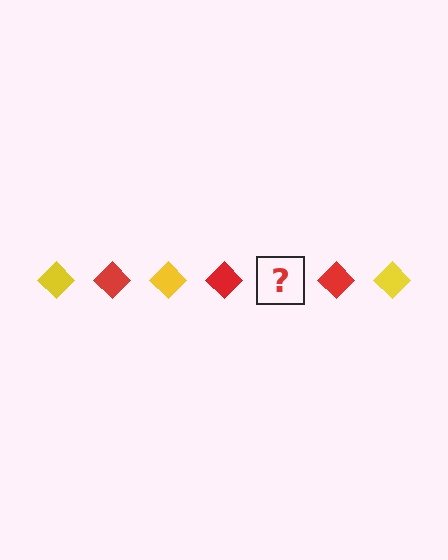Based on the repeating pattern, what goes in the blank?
The blank should be a yellow diamond.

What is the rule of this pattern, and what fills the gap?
The rule is that the pattern cycles through yellow, red diamonds. The gap should be filled with a yellow diamond.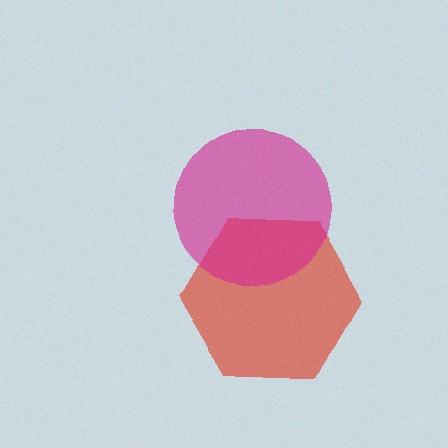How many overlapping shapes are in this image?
There are 2 overlapping shapes in the image.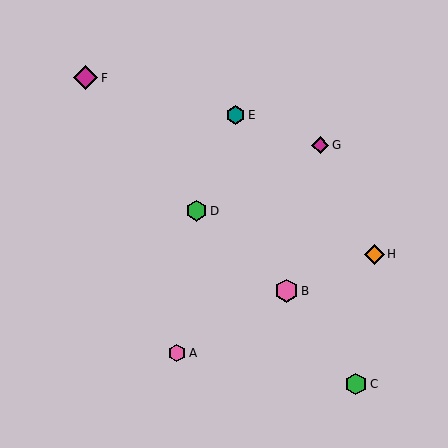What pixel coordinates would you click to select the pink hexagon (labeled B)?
Click at (286, 291) to select the pink hexagon B.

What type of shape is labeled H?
Shape H is an orange diamond.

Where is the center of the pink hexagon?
The center of the pink hexagon is at (177, 353).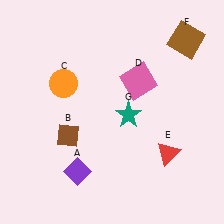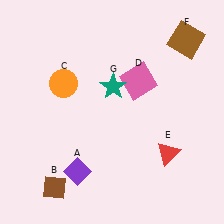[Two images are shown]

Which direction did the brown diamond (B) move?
The brown diamond (B) moved down.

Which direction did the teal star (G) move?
The teal star (G) moved up.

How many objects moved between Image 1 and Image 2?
2 objects moved between the two images.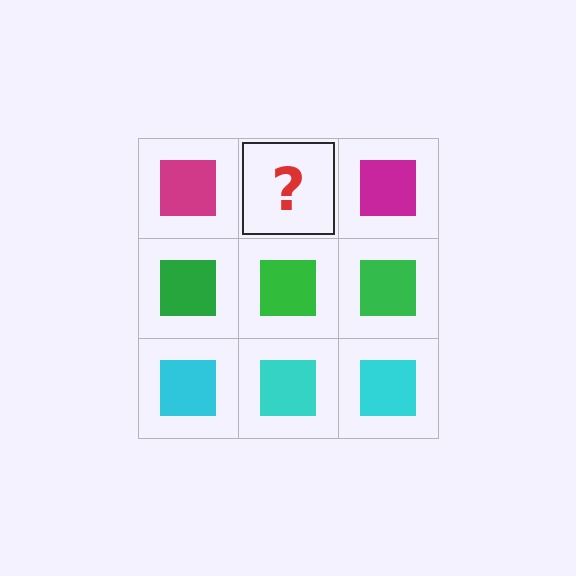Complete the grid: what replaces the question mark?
The question mark should be replaced with a magenta square.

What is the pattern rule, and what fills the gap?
The rule is that each row has a consistent color. The gap should be filled with a magenta square.